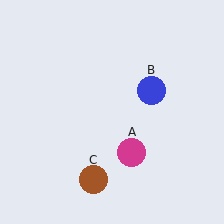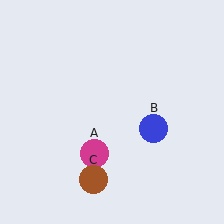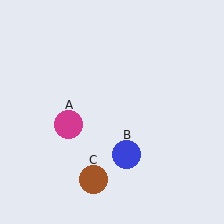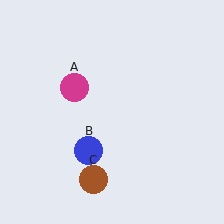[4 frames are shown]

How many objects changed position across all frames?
2 objects changed position: magenta circle (object A), blue circle (object B).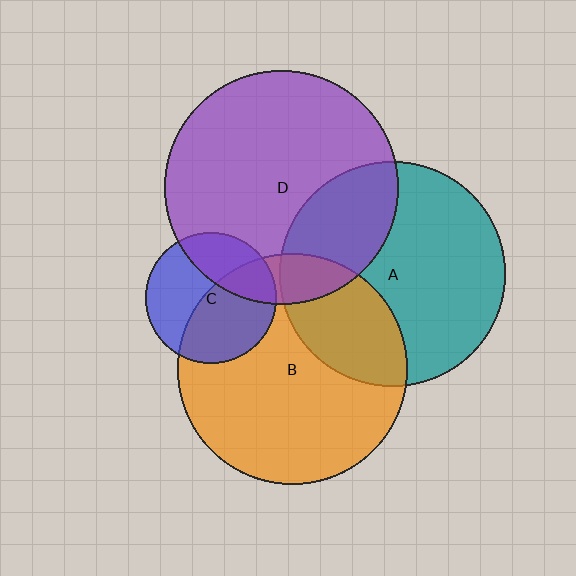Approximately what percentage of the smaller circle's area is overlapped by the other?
Approximately 30%.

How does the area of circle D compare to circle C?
Approximately 3.2 times.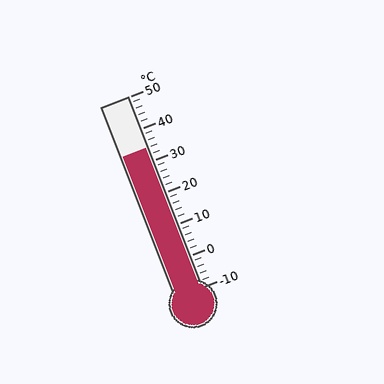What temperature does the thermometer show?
The thermometer shows approximately 34°C.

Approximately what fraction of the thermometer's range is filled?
The thermometer is filled to approximately 75% of its range.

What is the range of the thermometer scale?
The thermometer scale ranges from -10°C to 50°C.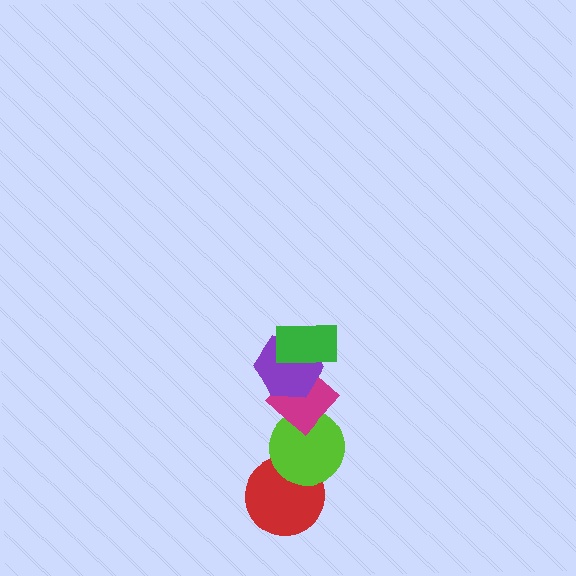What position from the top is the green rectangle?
The green rectangle is 1st from the top.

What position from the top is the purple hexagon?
The purple hexagon is 2nd from the top.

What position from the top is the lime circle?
The lime circle is 4th from the top.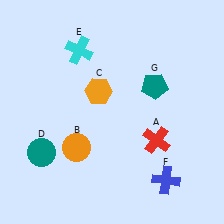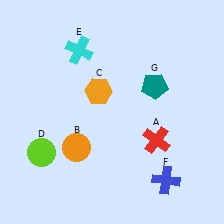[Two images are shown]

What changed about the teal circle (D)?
In Image 1, D is teal. In Image 2, it changed to lime.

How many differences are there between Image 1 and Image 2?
There is 1 difference between the two images.